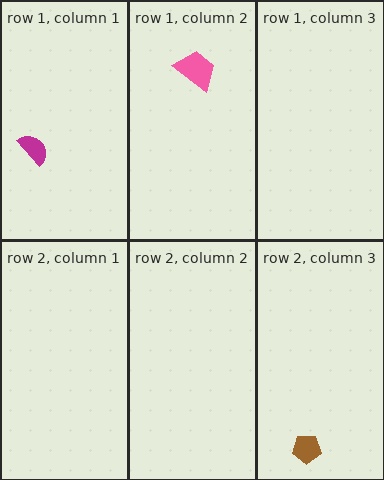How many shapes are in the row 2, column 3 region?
1.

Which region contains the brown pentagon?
The row 2, column 3 region.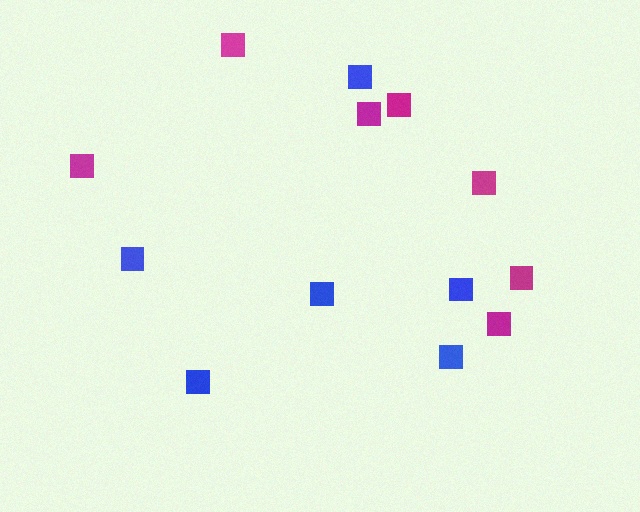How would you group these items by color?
There are 2 groups: one group of blue squares (6) and one group of magenta squares (7).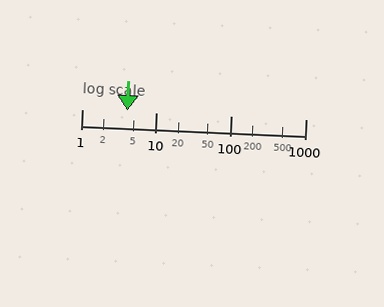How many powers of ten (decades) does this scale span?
The scale spans 3 decades, from 1 to 1000.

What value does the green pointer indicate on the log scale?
The pointer indicates approximately 4.1.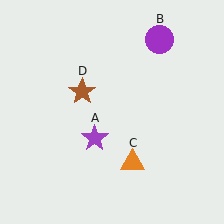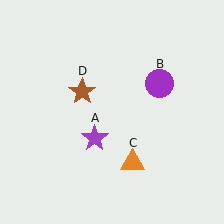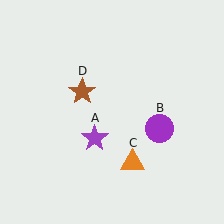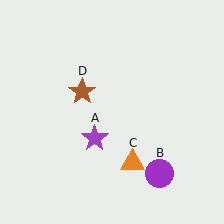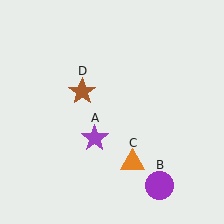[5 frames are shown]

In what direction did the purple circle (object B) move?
The purple circle (object B) moved down.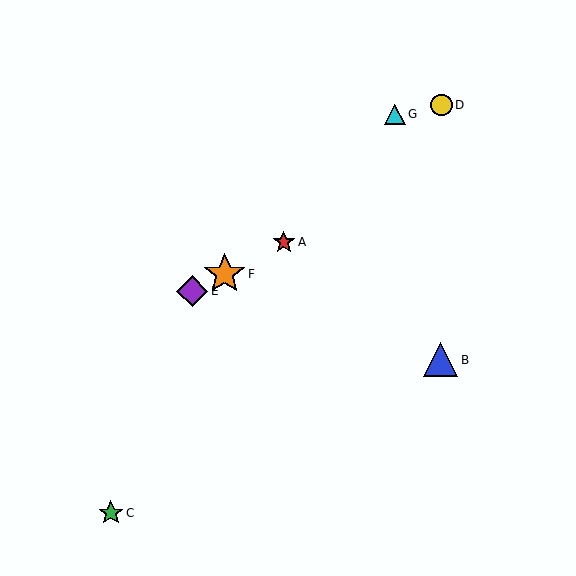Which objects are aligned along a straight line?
Objects A, E, F are aligned along a straight line.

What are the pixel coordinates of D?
Object D is at (442, 105).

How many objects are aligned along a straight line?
3 objects (A, E, F) are aligned along a straight line.